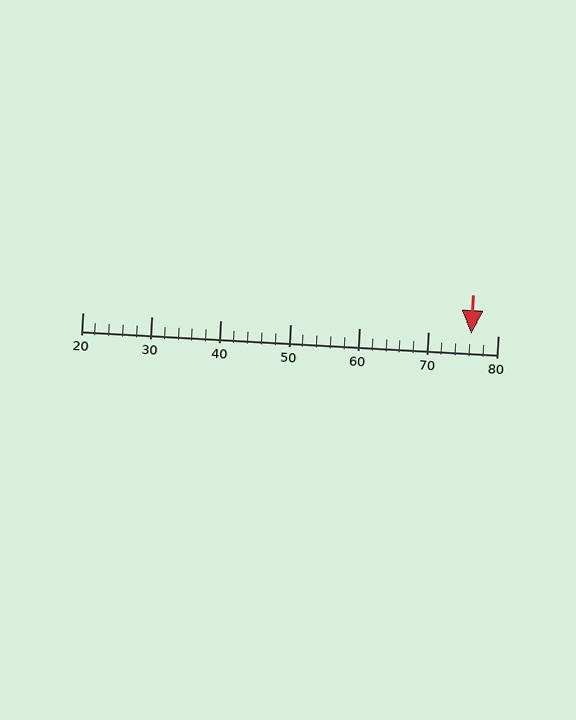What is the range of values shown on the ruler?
The ruler shows values from 20 to 80.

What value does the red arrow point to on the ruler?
The red arrow points to approximately 76.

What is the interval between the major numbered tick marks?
The major tick marks are spaced 10 units apart.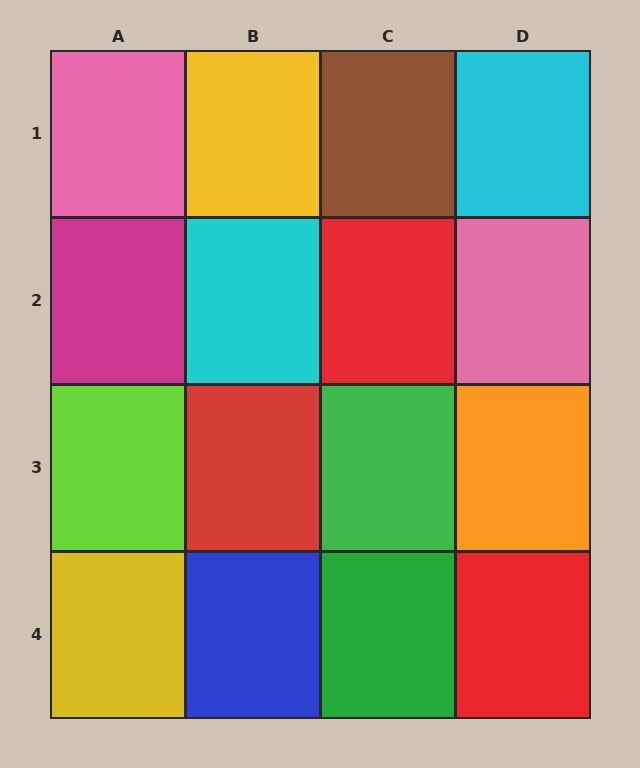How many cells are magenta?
1 cell is magenta.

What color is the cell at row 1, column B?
Yellow.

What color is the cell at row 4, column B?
Blue.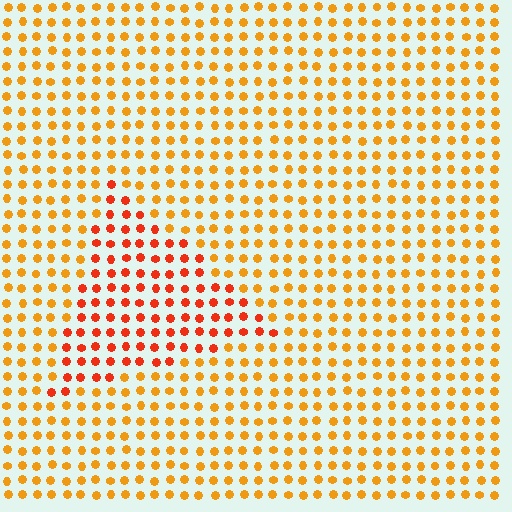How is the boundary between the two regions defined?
The boundary is defined purely by a slight shift in hue (about 30 degrees). Spacing, size, and orientation are identical on both sides.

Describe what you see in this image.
The image is filled with small orange elements in a uniform arrangement. A triangle-shaped region is visible where the elements are tinted to a slightly different hue, forming a subtle color boundary.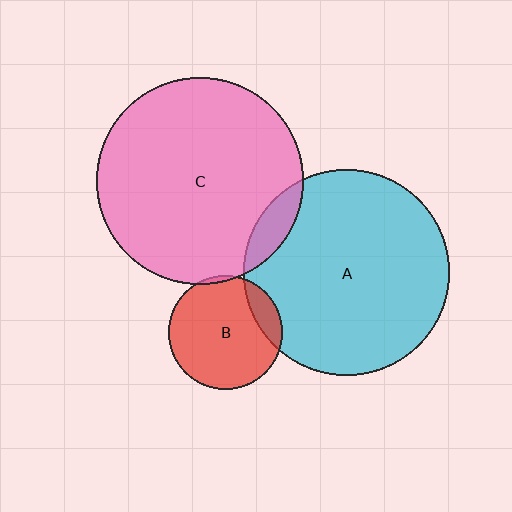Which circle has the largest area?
Circle C (pink).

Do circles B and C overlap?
Yes.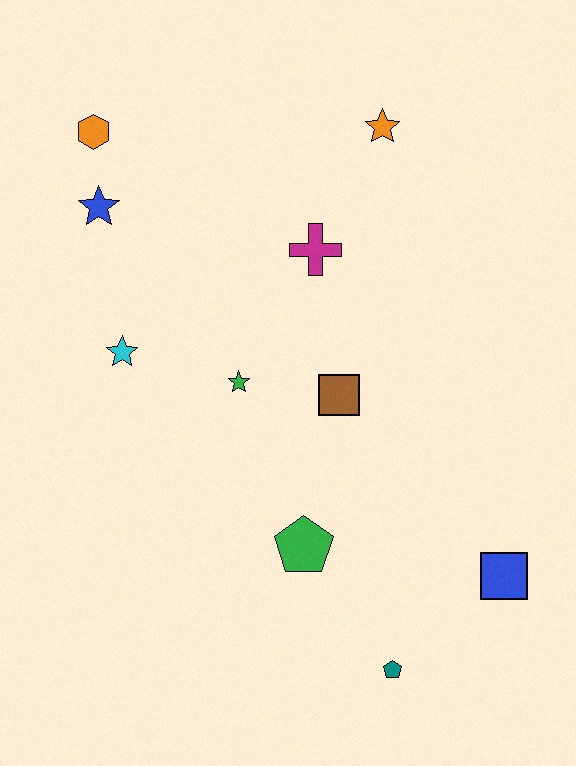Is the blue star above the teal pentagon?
Yes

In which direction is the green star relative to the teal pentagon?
The green star is above the teal pentagon.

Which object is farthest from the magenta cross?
The teal pentagon is farthest from the magenta cross.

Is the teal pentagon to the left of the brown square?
No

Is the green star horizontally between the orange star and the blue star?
Yes